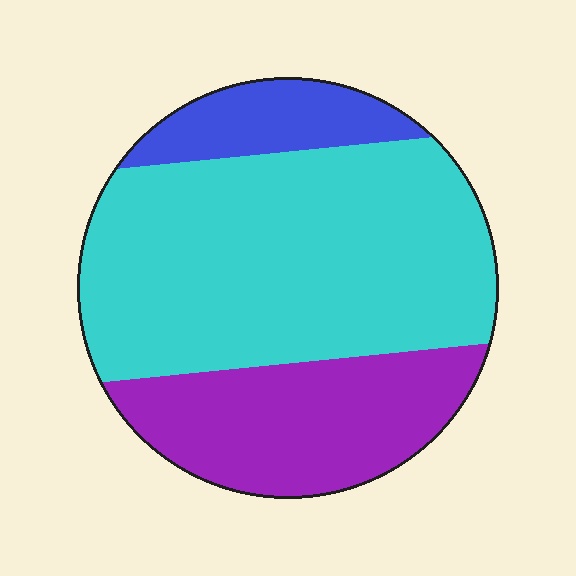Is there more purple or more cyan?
Cyan.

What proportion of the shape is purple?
Purple takes up about one quarter (1/4) of the shape.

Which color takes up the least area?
Blue, at roughly 10%.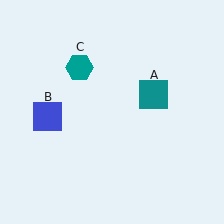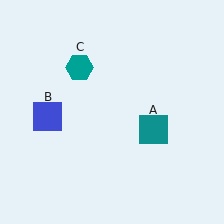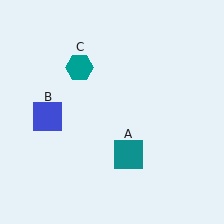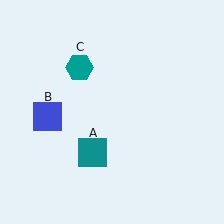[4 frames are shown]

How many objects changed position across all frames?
1 object changed position: teal square (object A).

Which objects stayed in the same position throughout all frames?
Blue square (object B) and teal hexagon (object C) remained stationary.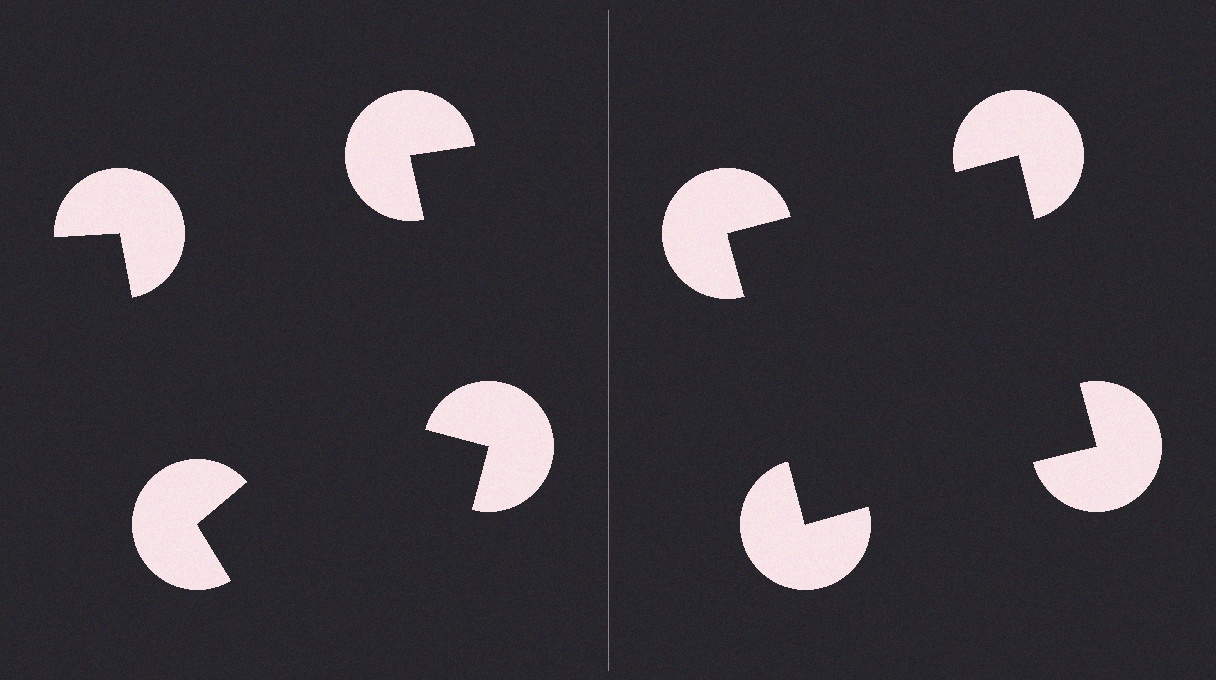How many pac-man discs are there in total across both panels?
8 — 4 on each side.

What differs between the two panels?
The pac-man discs are positioned identically on both sides; only the wedge orientations differ. On the right they align to a square; on the left they are misaligned.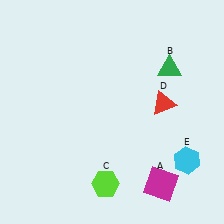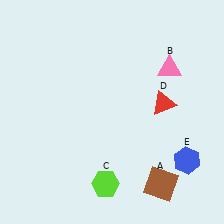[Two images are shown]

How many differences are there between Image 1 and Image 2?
There are 3 differences between the two images.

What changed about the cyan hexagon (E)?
In Image 1, E is cyan. In Image 2, it changed to blue.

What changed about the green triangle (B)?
In Image 1, B is green. In Image 2, it changed to pink.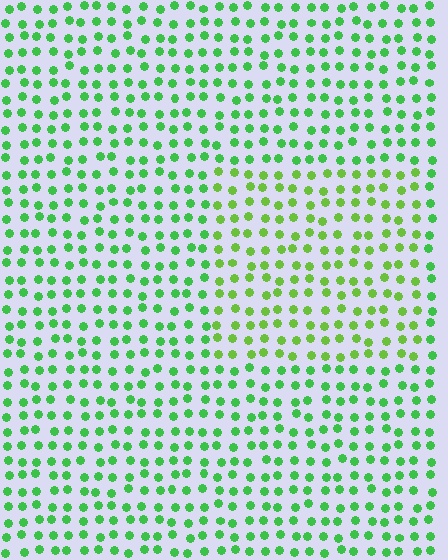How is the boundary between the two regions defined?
The boundary is defined purely by a slight shift in hue (about 27 degrees). Spacing, size, and orientation are identical on both sides.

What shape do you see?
I see a rectangle.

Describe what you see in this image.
The image is filled with small green elements in a uniform arrangement. A rectangle-shaped region is visible where the elements are tinted to a slightly different hue, forming a subtle color boundary.